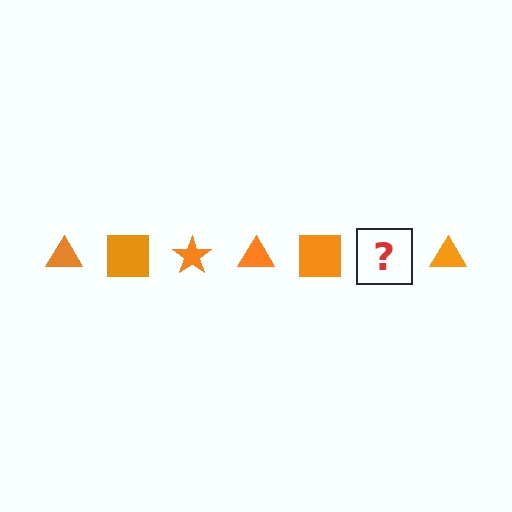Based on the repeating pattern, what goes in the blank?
The blank should be an orange star.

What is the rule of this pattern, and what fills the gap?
The rule is that the pattern cycles through triangle, square, star shapes in orange. The gap should be filled with an orange star.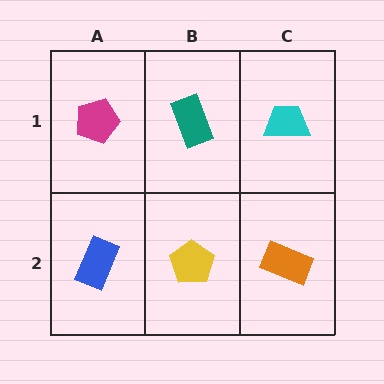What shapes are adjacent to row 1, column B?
A yellow pentagon (row 2, column B), a magenta pentagon (row 1, column A), a cyan trapezoid (row 1, column C).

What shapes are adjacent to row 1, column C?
An orange rectangle (row 2, column C), a teal rectangle (row 1, column B).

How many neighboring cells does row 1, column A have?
2.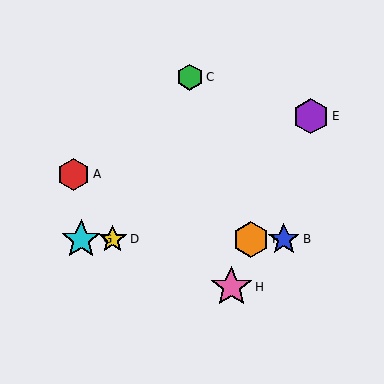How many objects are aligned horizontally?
4 objects (B, D, F, G) are aligned horizontally.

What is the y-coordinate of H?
Object H is at y≈287.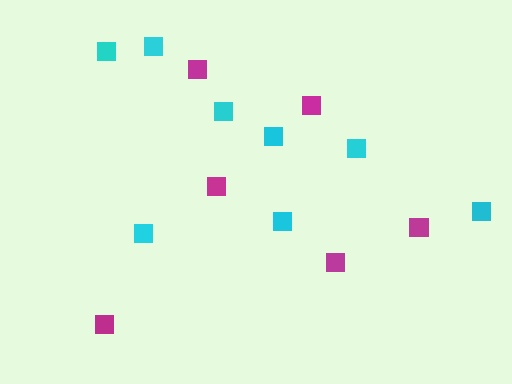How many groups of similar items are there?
There are 2 groups: one group of magenta squares (6) and one group of cyan squares (8).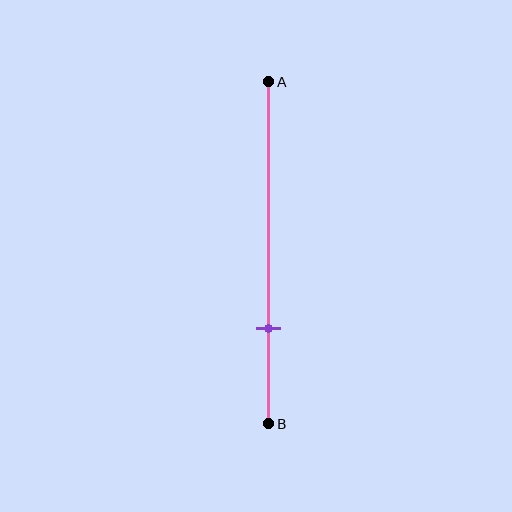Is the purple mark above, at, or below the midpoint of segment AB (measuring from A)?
The purple mark is below the midpoint of segment AB.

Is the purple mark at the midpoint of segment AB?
No, the mark is at about 70% from A, not at the 50% midpoint.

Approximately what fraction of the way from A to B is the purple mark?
The purple mark is approximately 70% of the way from A to B.